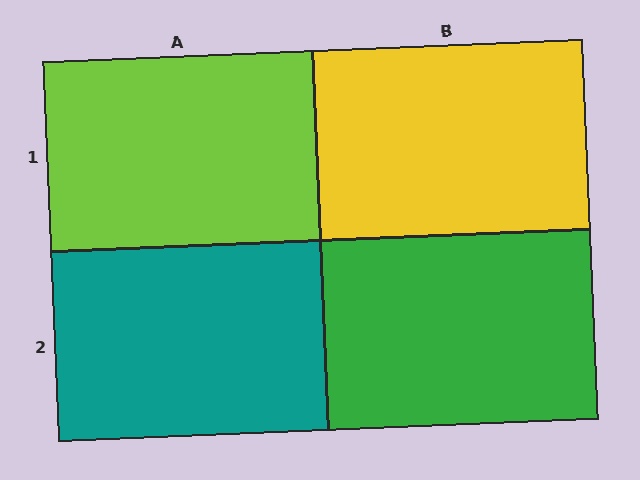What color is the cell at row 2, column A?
Teal.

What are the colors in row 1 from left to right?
Lime, yellow.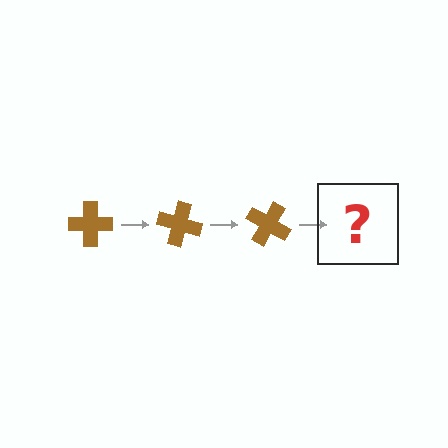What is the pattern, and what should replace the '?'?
The pattern is that the cross rotates 15 degrees each step. The '?' should be a brown cross rotated 45 degrees.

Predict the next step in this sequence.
The next step is a brown cross rotated 45 degrees.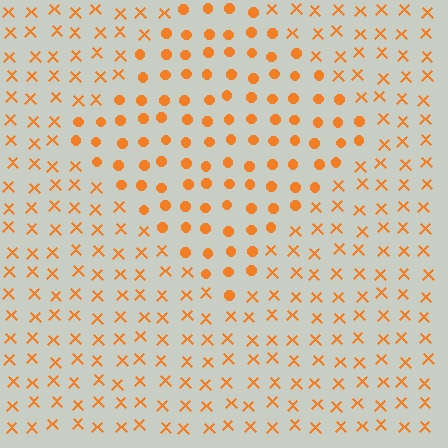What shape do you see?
I see a diamond.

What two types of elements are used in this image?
The image uses circles inside the diamond region and X marks outside it.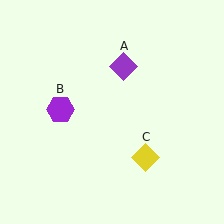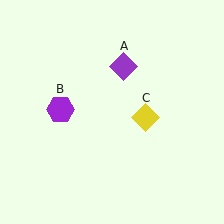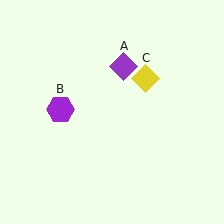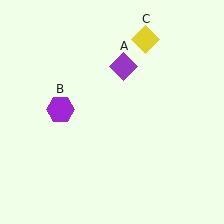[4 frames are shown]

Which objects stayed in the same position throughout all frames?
Purple diamond (object A) and purple hexagon (object B) remained stationary.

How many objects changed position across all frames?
1 object changed position: yellow diamond (object C).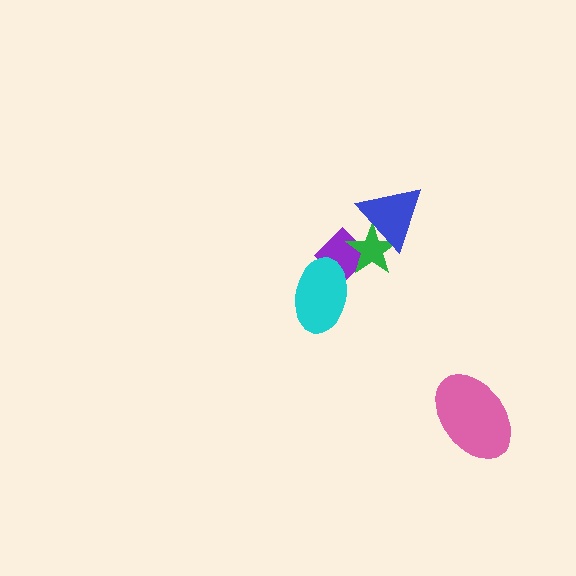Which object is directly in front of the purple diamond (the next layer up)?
The green star is directly in front of the purple diamond.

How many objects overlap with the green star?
2 objects overlap with the green star.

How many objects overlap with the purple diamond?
2 objects overlap with the purple diamond.